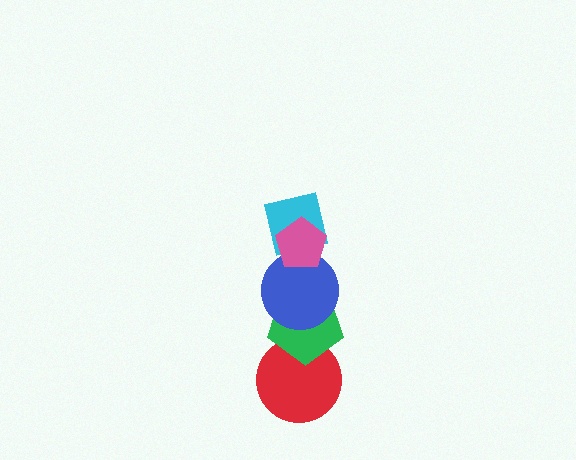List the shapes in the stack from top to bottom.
From top to bottom: the pink pentagon, the cyan square, the blue circle, the green pentagon, the red circle.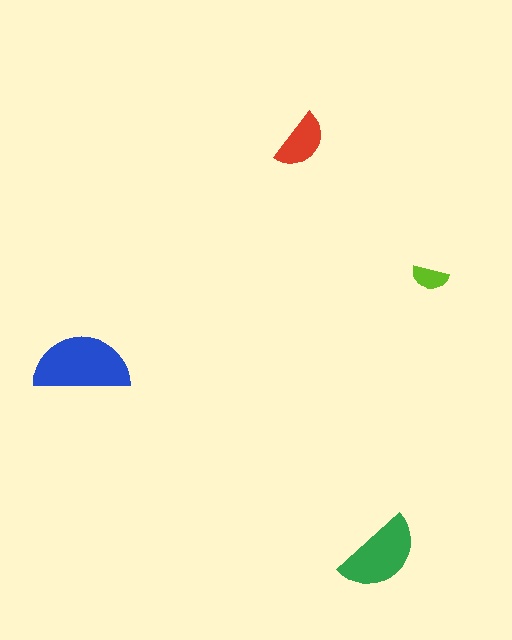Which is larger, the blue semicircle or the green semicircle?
The blue one.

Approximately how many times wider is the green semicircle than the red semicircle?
About 1.5 times wider.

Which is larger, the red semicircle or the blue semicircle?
The blue one.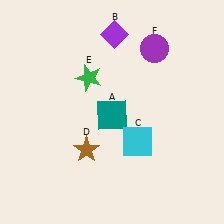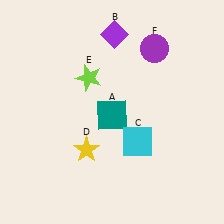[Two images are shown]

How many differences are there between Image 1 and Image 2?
There are 2 differences between the two images.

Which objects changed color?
D changed from brown to yellow. E changed from green to lime.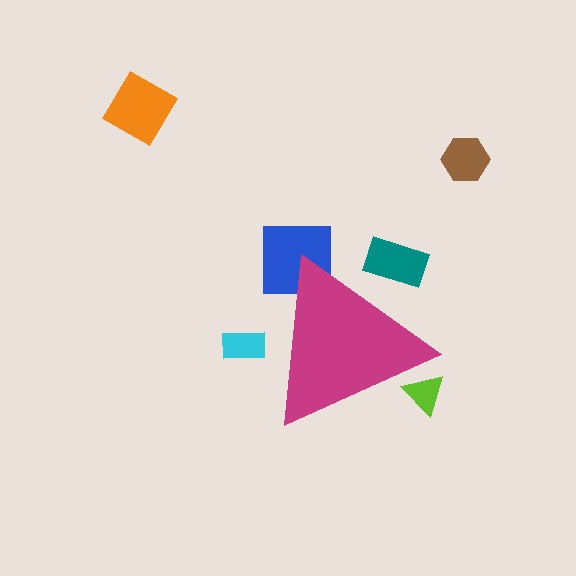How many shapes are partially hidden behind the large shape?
4 shapes are partially hidden.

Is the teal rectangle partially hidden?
Yes, the teal rectangle is partially hidden behind the magenta triangle.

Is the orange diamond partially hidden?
No, the orange diamond is fully visible.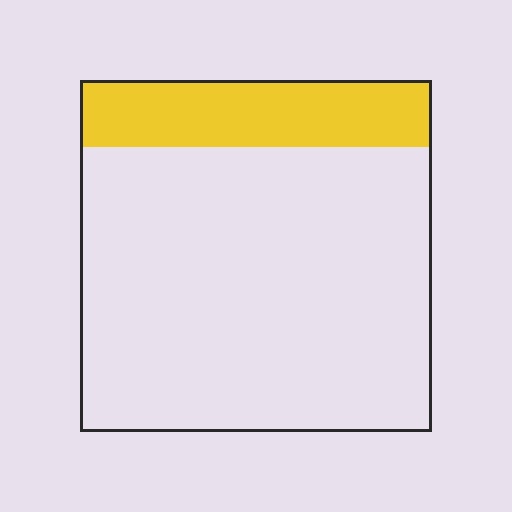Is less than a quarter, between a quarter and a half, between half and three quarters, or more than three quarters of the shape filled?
Less than a quarter.